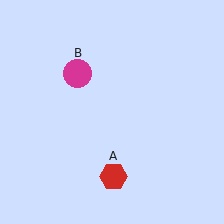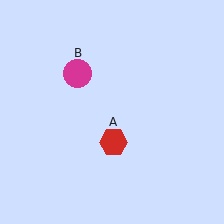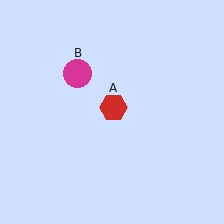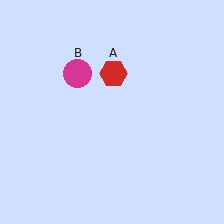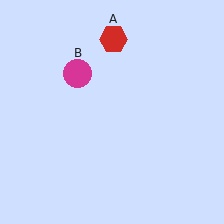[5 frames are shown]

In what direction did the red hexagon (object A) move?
The red hexagon (object A) moved up.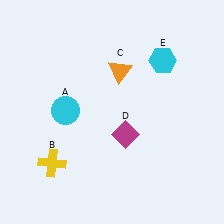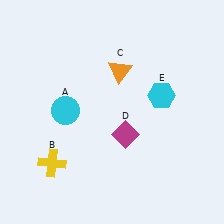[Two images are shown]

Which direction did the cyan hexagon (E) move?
The cyan hexagon (E) moved down.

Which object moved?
The cyan hexagon (E) moved down.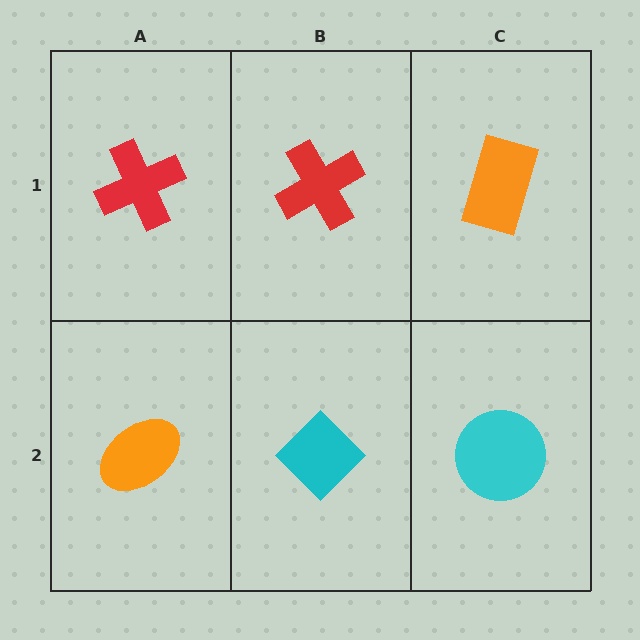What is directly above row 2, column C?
An orange rectangle.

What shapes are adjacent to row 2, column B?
A red cross (row 1, column B), an orange ellipse (row 2, column A), a cyan circle (row 2, column C).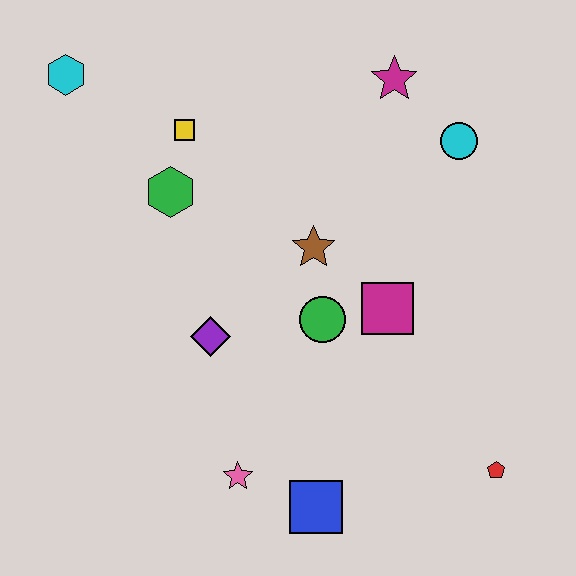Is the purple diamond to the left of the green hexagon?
No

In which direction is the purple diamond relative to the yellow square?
The purple diamond is below the yellow square.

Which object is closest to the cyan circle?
The magenta star is closest to the cyan circle.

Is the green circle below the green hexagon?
Yes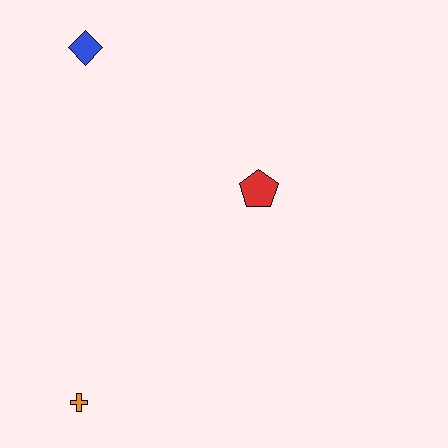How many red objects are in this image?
There is 1 red object.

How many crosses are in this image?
There is 1 cross.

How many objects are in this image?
There are 3 objects.